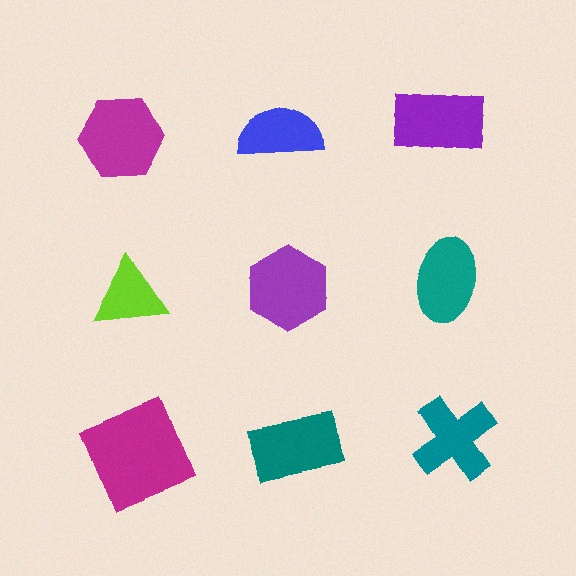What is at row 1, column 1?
A magenta hexagon.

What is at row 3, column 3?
A teal cross.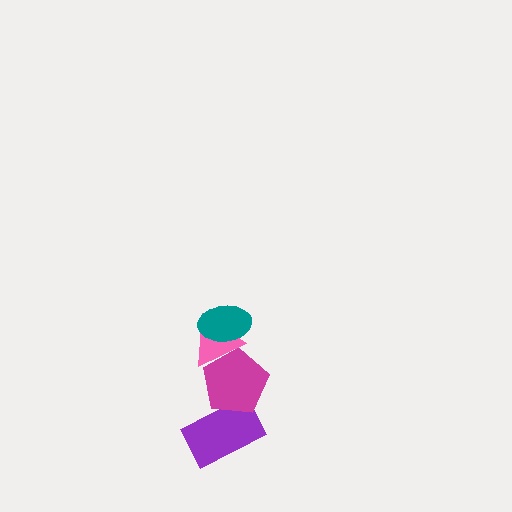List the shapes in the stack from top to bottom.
From top to bottom: the teal ellipse, the pink triangle, the magenta pentagon, the purple rectangle.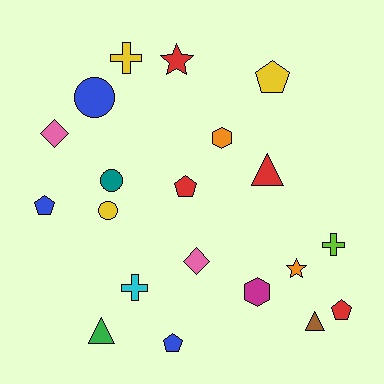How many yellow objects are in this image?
There are 3 yellow objects.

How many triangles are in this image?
There are 3 triangles.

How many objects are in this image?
There are 20 objects.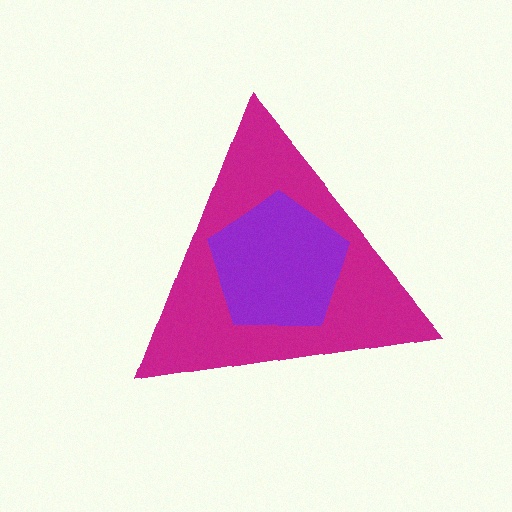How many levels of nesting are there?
2.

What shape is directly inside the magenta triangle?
The purple pentagon.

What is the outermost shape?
The magenta triangle.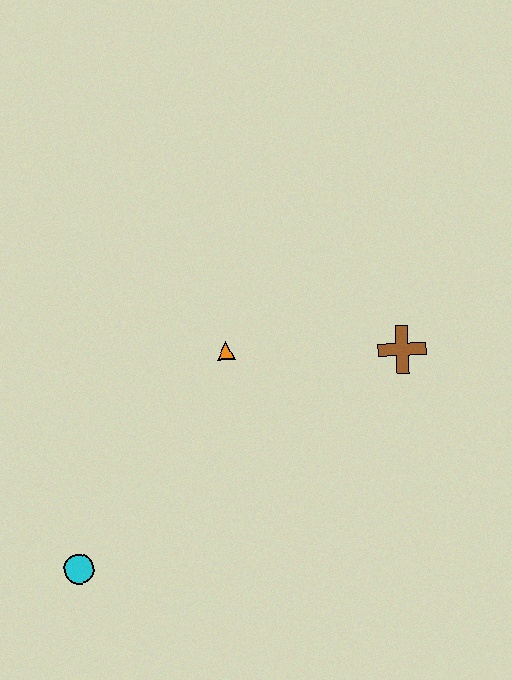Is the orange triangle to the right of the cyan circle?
Yes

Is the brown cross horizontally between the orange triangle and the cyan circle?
No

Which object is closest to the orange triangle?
The brown cross is closest to the orange triangle.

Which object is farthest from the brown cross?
The cyan circle is farthest from the brown cross.